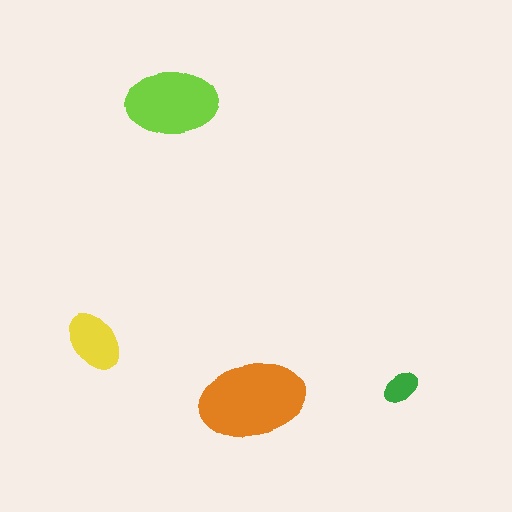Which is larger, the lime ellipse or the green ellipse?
The lime one.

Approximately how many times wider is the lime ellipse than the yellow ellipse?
About 1.5 times wider.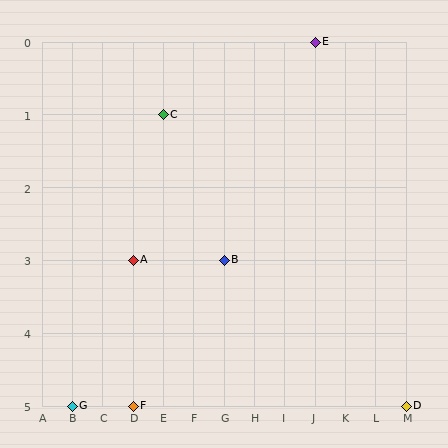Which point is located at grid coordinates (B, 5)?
Point G is at (B, 5).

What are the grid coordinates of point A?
Point A is at grid coordinates (D, 3).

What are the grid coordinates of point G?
Point G is at grid coordinates (B, 5).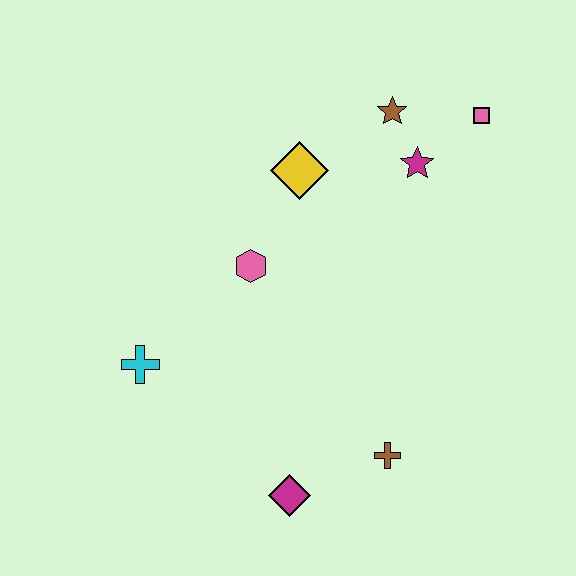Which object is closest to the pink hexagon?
The yellow diamond is closest to the pink hexagon.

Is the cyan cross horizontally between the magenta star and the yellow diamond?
No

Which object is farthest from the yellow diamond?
The magenta diamond is farthest from the yellow diamond.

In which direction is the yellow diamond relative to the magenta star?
The yellow diamond is to the left of the magenta star.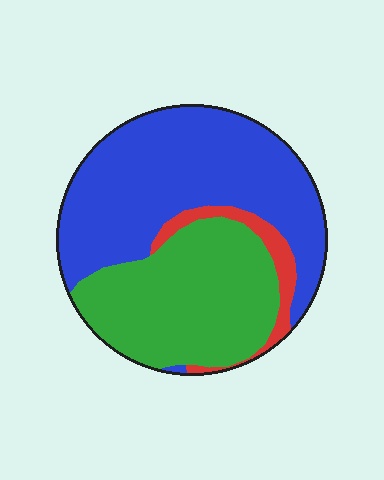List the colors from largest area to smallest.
From largest to smallest: blue, green, red.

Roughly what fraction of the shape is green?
Green covers about 40% of the shape.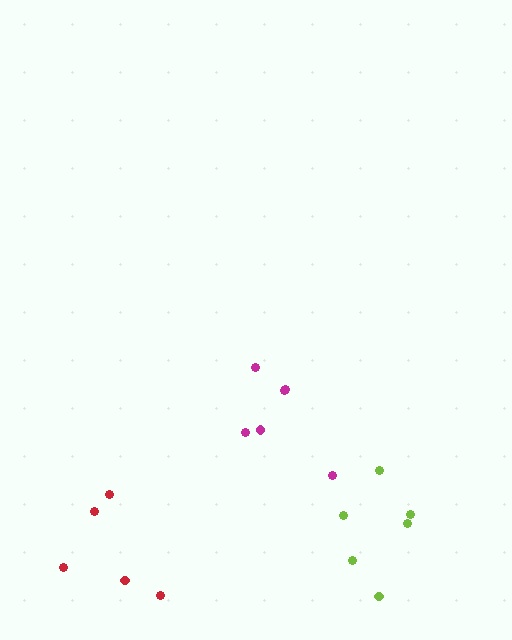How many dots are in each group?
Group 1: 6 dots, Group 2: 6 dots, Group 3: 5 dots (17 total).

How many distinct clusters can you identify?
There are 3 distinct clusters.